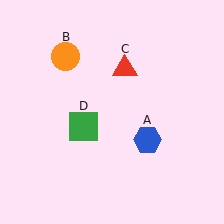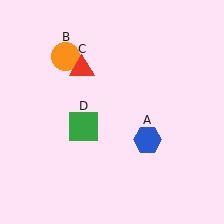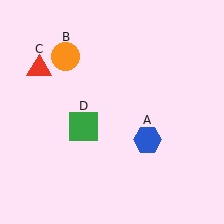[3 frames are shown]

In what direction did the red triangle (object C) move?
The red triangle (object C) moved left.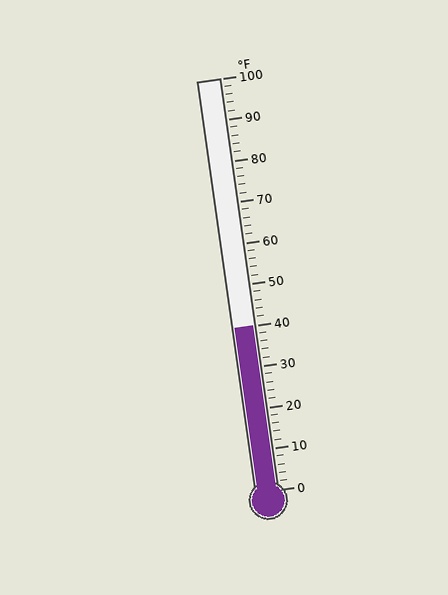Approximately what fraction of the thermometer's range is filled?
The thermometer is filled to approximately 40% of its range.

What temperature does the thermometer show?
The thermometer shows approximately 40°F.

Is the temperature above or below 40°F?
The temperature is at 40°F.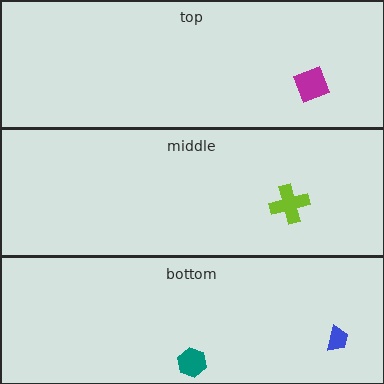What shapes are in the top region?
The magenta diamond.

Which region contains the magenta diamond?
The top region.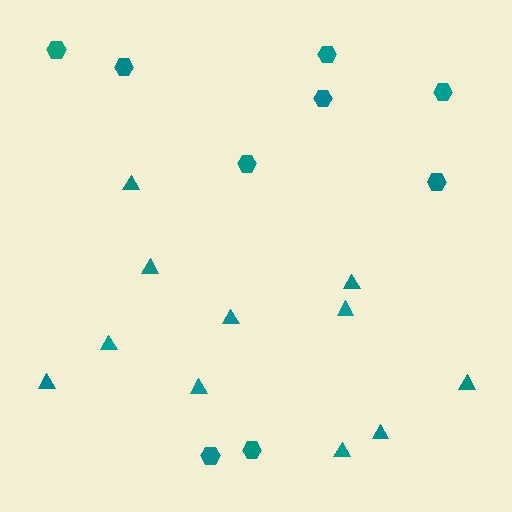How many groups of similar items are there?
There are 2 groups: one group of triangles (11) and one group of hexagons (9).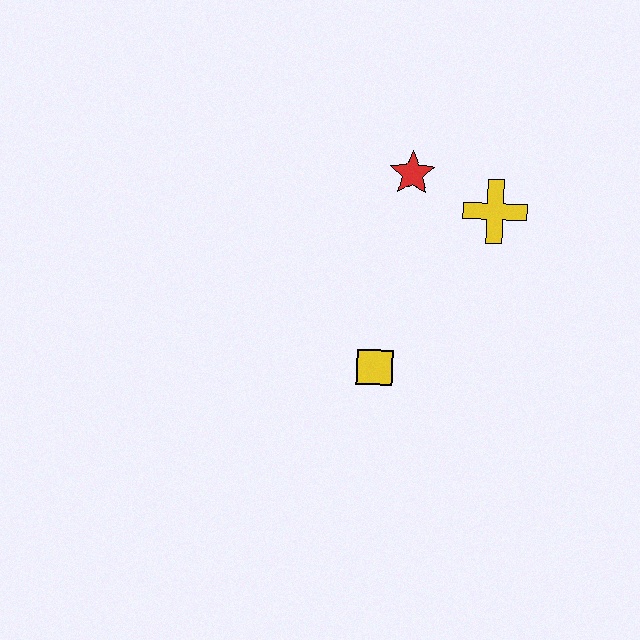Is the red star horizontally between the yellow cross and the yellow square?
Yes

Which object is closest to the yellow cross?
The red star is closest to the yellow cross.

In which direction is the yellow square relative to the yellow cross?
The yellow square is below the yellow cross.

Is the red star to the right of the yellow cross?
No